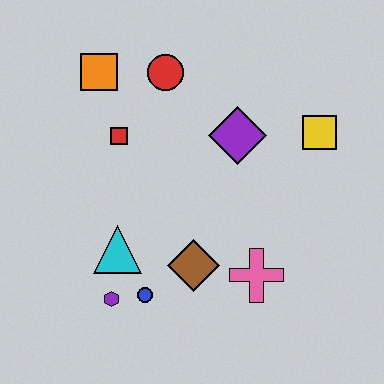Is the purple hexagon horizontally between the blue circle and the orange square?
Yes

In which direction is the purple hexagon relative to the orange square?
The purple hexagon is below the orange square.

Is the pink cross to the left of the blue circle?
No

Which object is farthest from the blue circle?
The yellow square is farthest from the blue circle.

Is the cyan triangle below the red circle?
Yes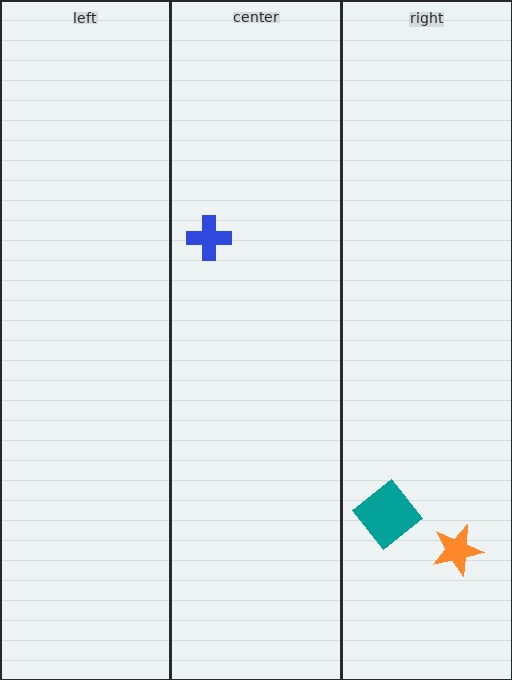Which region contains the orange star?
The right region.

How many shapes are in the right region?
2.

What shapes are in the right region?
The teal diamond, the orange star.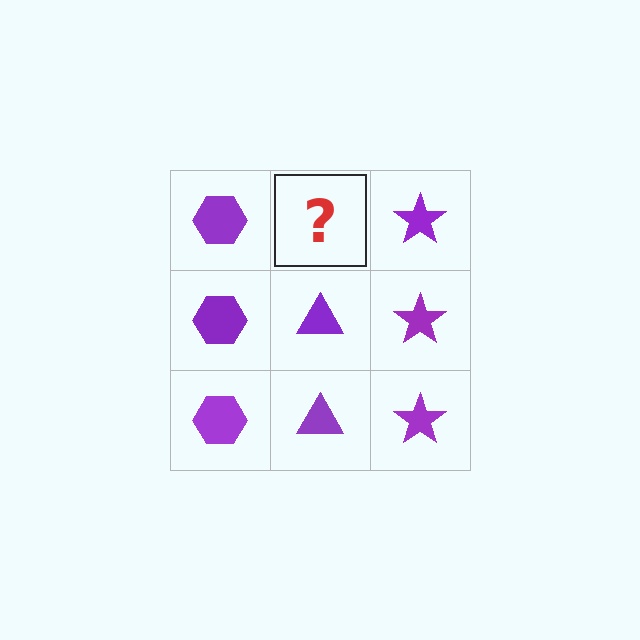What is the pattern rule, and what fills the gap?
The rule is that each column has a consistent shape. The gap should be filled with a purple triangle.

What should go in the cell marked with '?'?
The missing cell should contain a purple triangle.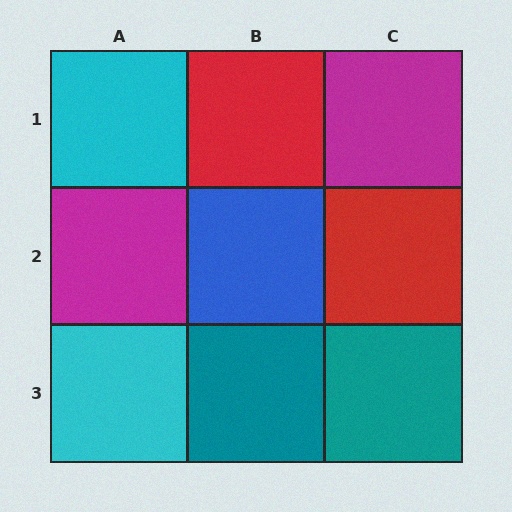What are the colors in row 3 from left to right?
Cyan, teal, teal.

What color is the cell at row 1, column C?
Magenta.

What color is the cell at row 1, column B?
Red.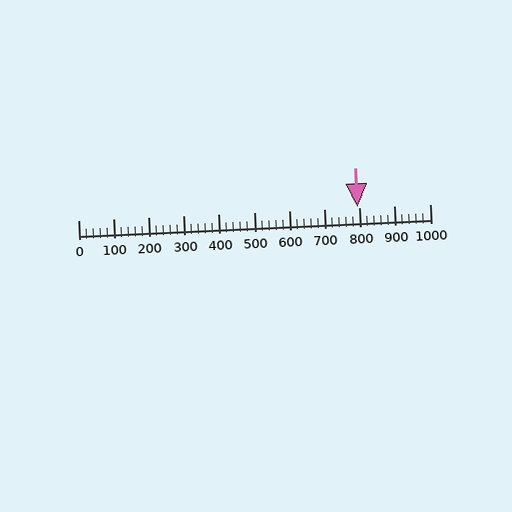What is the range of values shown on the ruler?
The ruler shows values from 0 to 1000.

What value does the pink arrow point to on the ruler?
The pink arrow points to approximately 793.